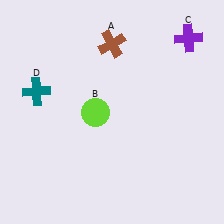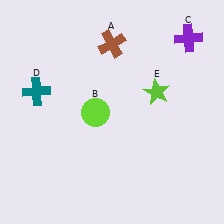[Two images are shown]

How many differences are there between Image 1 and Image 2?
There is 1 difference between the two images.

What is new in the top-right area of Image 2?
A lime star (E) was added in the top-right area of Image 2.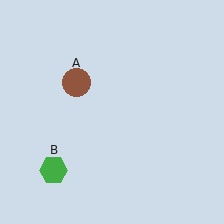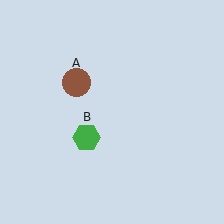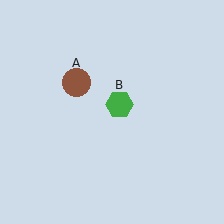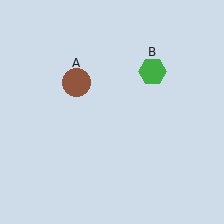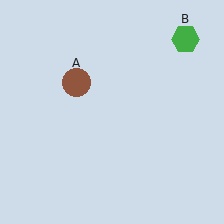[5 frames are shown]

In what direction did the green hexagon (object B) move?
The green hexagon (object B) moved up and to the right.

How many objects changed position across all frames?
1 object changed position: green hexagon (object B).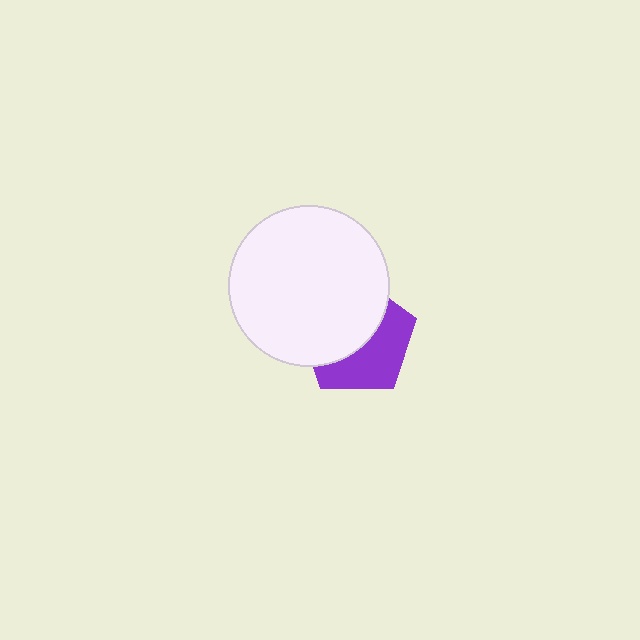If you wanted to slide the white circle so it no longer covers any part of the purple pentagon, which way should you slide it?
Slide it toward the upper-left — that is the most direct way to separate the two shapes.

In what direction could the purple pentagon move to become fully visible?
The purple pentagon could move toward the lower-right. That would shift it out from behind the white circle entirely.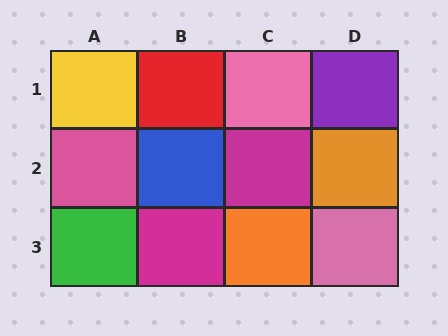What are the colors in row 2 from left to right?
Pink, blue, magenta, orange.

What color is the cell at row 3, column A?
Green.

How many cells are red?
1 cell is red.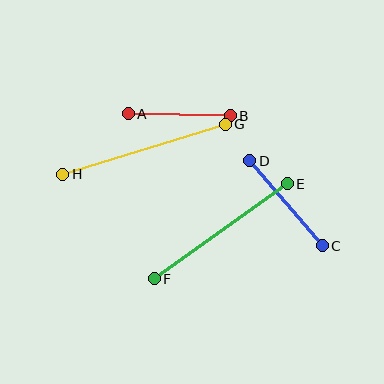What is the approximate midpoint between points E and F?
The midpoint is at approximately (221, 231) pixels.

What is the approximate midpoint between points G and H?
The midpoint is at approximately (144, 149) pixels.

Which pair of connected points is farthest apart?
Points G and H are farthest apart.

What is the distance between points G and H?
The distance is approximately 170 pixels.